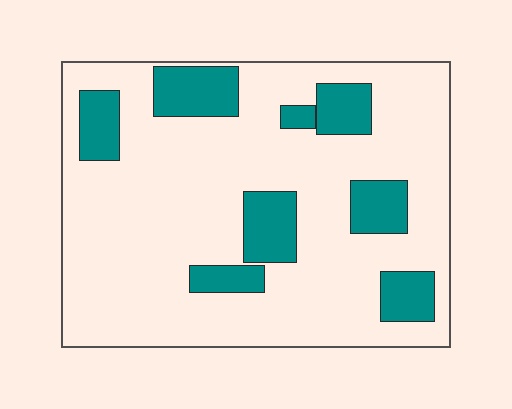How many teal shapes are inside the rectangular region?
8.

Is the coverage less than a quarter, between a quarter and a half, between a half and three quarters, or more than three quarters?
Less than a quarter.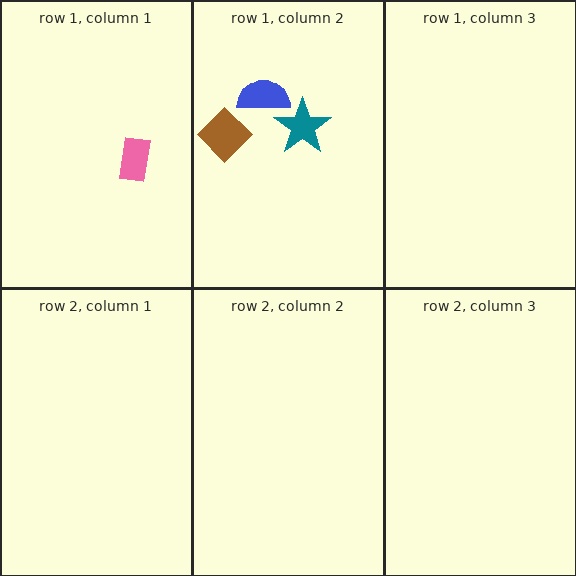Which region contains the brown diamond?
The row 1, column 2 region.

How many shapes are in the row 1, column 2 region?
3.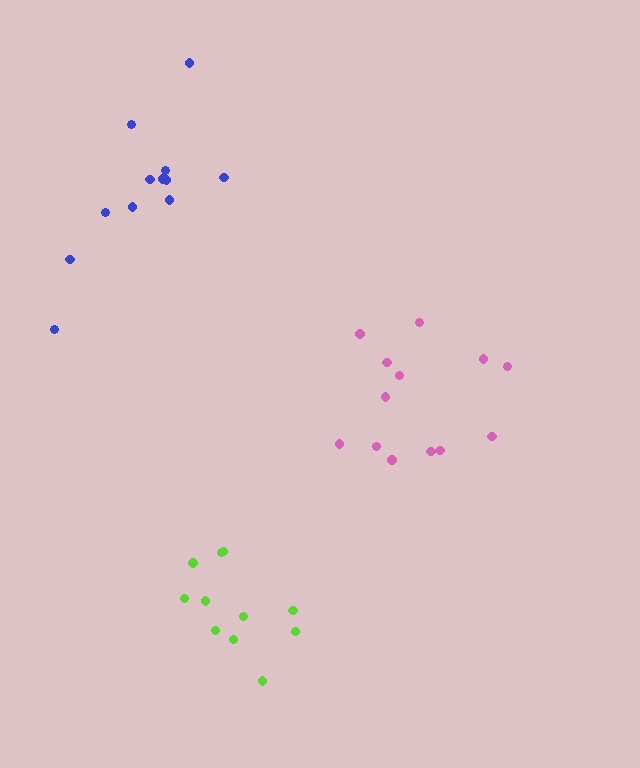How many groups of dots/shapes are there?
There are 3 groups.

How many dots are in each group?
Group 1: 13 dots, Group 2: 12 dots, Group 3: 11 dots (36 total).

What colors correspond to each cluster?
The clusters are colored: pink, blue, lime.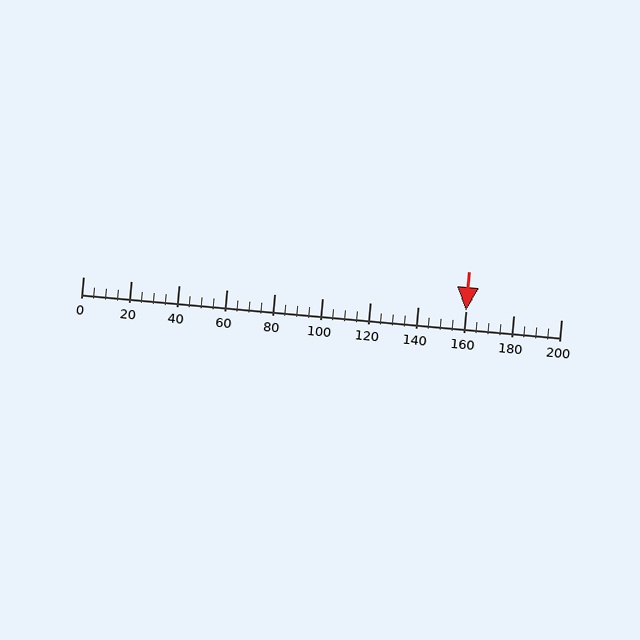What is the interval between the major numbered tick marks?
The major tick marks are spaced 20 units apart.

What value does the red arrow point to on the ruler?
The red arrow points to approximately 160.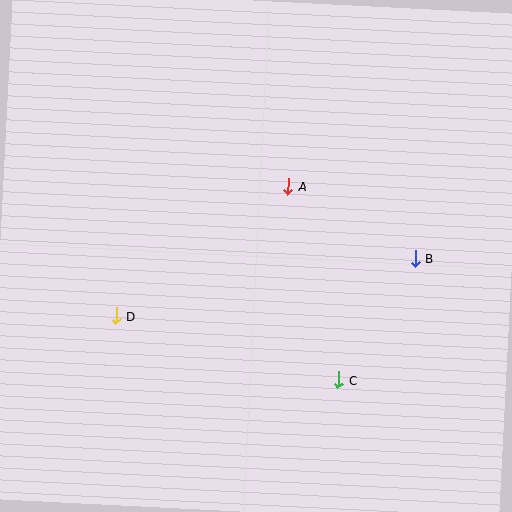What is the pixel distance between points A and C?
The distance between A and C is 200 pixels.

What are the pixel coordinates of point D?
Point D is at (116, 316).